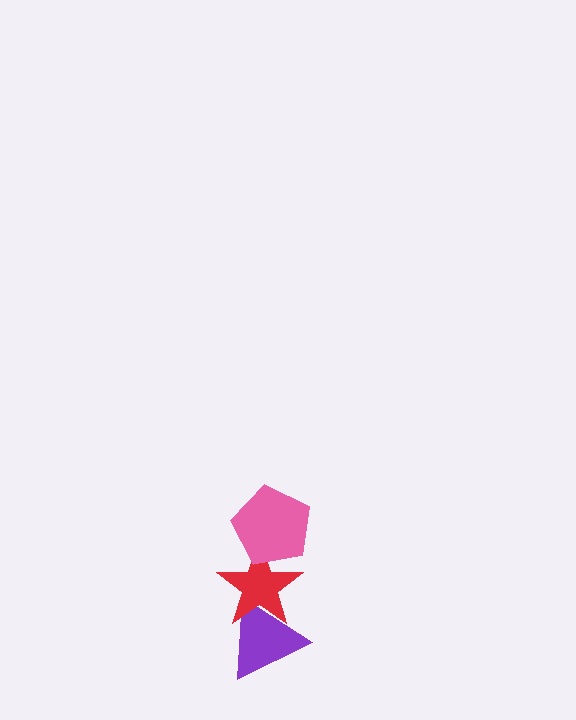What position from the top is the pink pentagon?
The pink pentagon is 1st from the top.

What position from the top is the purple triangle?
The purple triangle is 3rd from the top.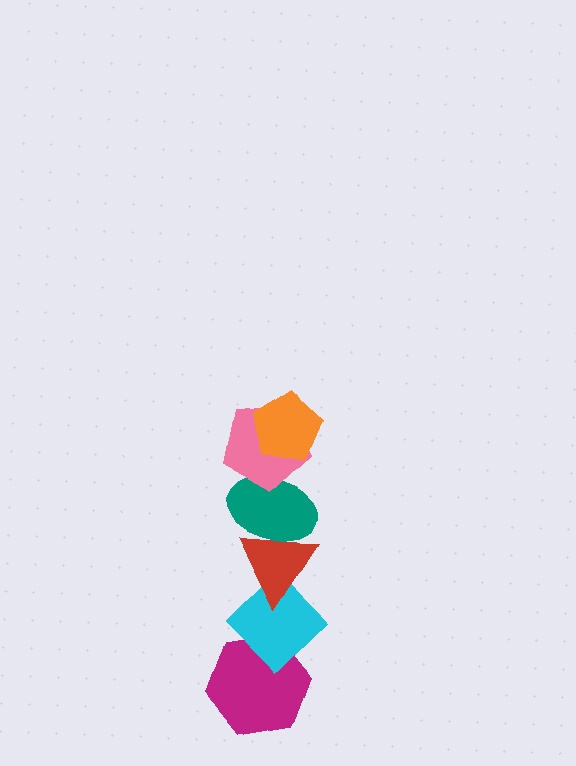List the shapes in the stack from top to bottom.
From top to bottom: the orange pentagon, the pink pentagon, the teal ellipse, the red triangle, the cyan diamond, the magenta hexagon.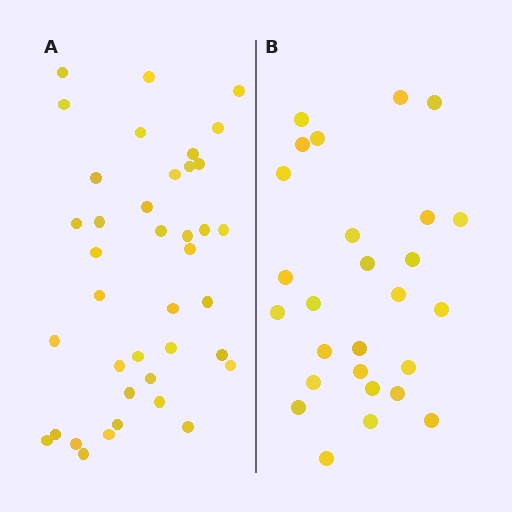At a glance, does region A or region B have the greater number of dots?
Region A (the left region) has more dots.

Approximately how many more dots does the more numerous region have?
Region A has roughly 12 or so more dots than region B.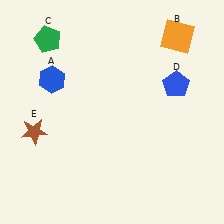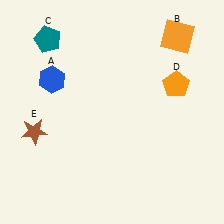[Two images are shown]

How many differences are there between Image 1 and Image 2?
There are 2 differences between the two images.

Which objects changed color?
C changed from green to teal. D changed from blue to orange.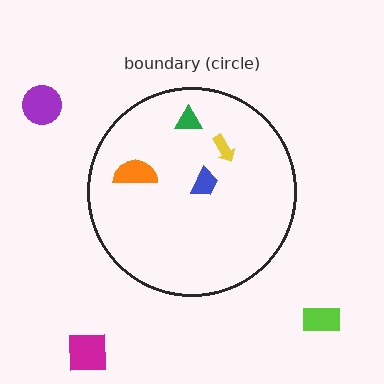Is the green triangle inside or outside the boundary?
Inside.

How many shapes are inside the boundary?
4 inside, 3 outside.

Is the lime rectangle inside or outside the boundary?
Outside.